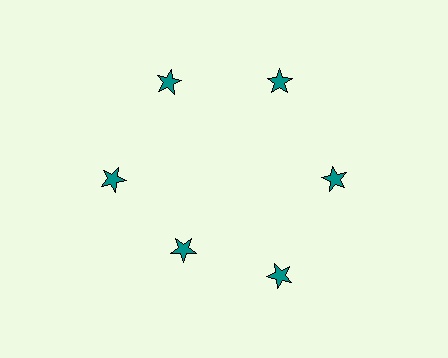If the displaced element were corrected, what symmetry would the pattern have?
It would have 6-fold rotational symmetry — the pattern would map onto itself every 60 degrees.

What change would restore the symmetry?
The symmetry would be restored by moving it outward, back onto the ring so that all 6 stars sit at equal angles and equal distance from the center.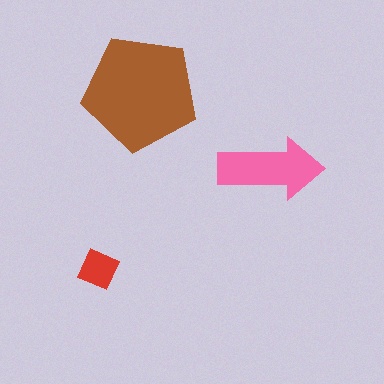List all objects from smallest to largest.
The red square, the pink arrow, the brown pentagon.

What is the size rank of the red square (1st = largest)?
3rd.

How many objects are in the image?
There are 3 objects in the image.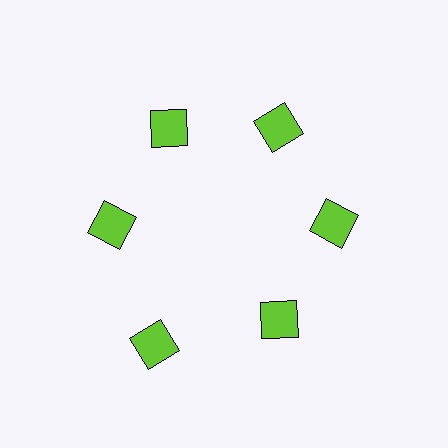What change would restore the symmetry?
The symmetry would be restored by moving it inward, back onto the ring so that all 6 squares sit at equal angles and equal distance from the center.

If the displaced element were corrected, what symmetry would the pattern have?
It would have 6-fold rotational symmetry — the pattern would map onto itself every 60 degrees.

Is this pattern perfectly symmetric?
No. The 6 lime squares are arranged in a ring, but one element near the 7 o'clock position is pushed outward from the center, breaking the 6-fold rotational symmetry.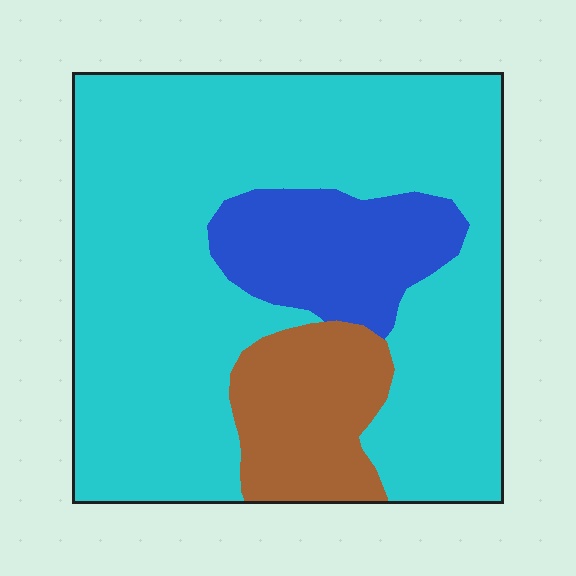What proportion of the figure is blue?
Blue takes up about one eighth (1/8) of the figure.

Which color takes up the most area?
Cyan, at roughly 70%.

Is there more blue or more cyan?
Cyan.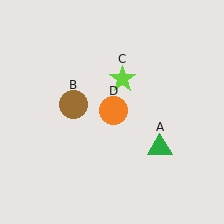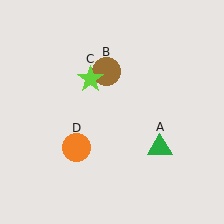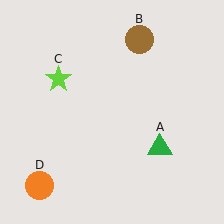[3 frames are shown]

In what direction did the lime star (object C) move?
The lime star (object C) moved left.